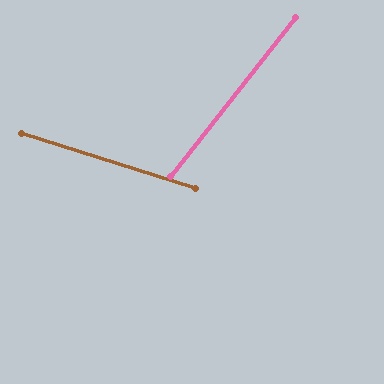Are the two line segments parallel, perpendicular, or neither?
Neither parallel nor perpendicular — they differ by about 69°.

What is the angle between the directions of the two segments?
Approximately 69 degrees.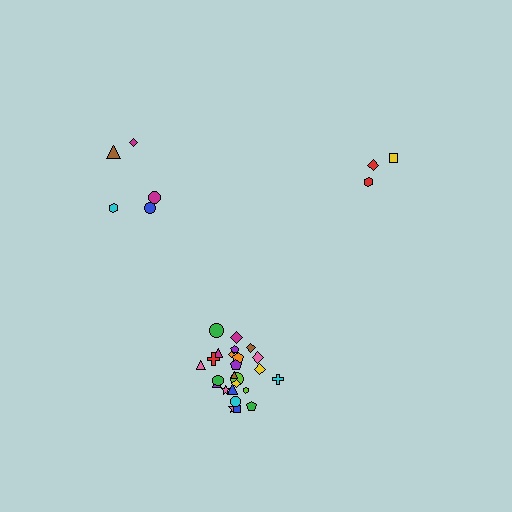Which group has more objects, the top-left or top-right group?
The top-left group.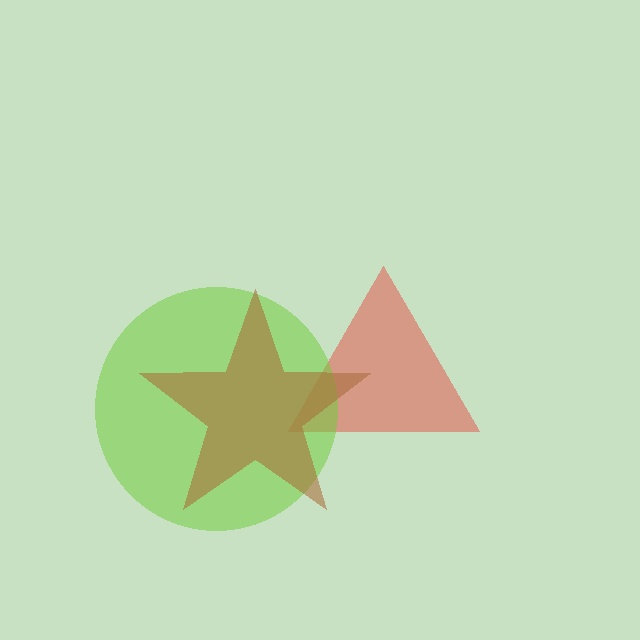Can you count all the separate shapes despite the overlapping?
Yes, there are 3 separate shapes.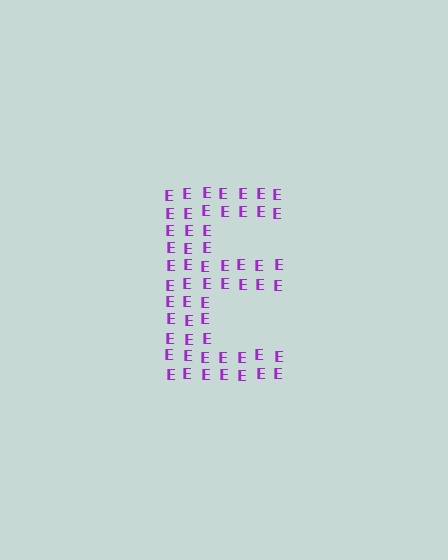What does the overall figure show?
The overall figure shows the letter E.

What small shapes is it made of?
It is made of small letter E's.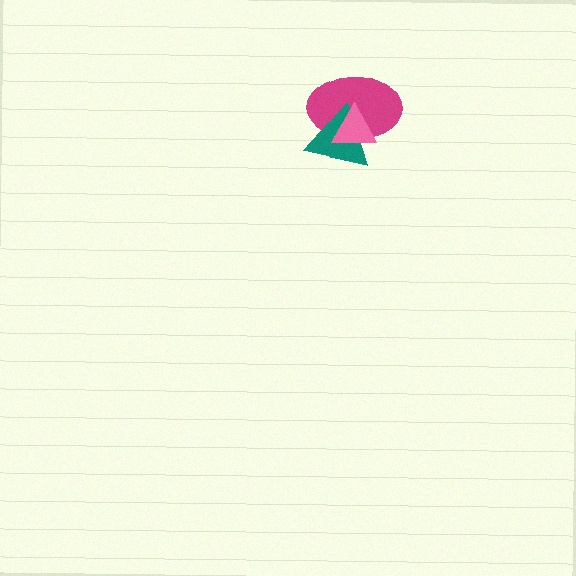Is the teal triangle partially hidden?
Yes, it is partially covered by another shape.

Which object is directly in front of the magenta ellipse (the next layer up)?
The teal triangle is directly in front of the magenta ellipse.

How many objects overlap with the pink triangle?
2 objects overlap with the pink triangle.